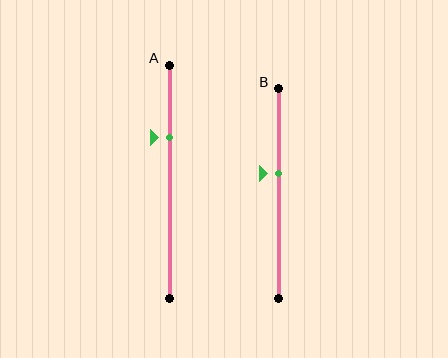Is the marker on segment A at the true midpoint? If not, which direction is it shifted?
No, the marker on segment A is shifted upward by about 19% of the segment length.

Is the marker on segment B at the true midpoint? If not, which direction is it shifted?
No, the marker on segment B is shifted upward by about 10% of the segment length.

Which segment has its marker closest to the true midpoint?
Segment B has its marker closest to the true midpoint.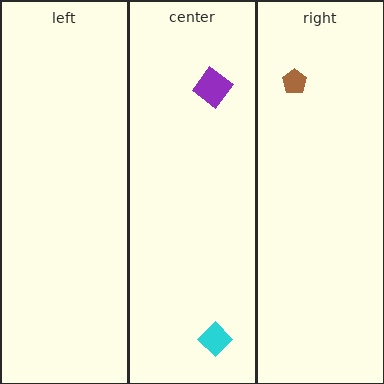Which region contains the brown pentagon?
The right region.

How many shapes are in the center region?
2.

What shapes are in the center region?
The cyan diamond, the purple diamond.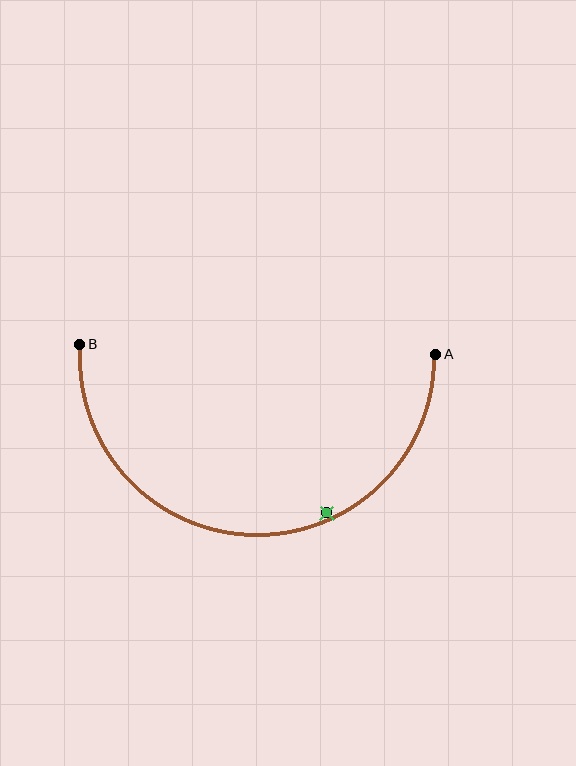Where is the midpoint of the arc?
The arc midpoint is the point on the curve farthest from the straight line joining A and B. It sits below that line.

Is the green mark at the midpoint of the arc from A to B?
No — the green mark does not lie on the arc at all. It sits slightly inside the curve.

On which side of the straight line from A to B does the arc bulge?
The arc bulges below the straight line connecting A and B.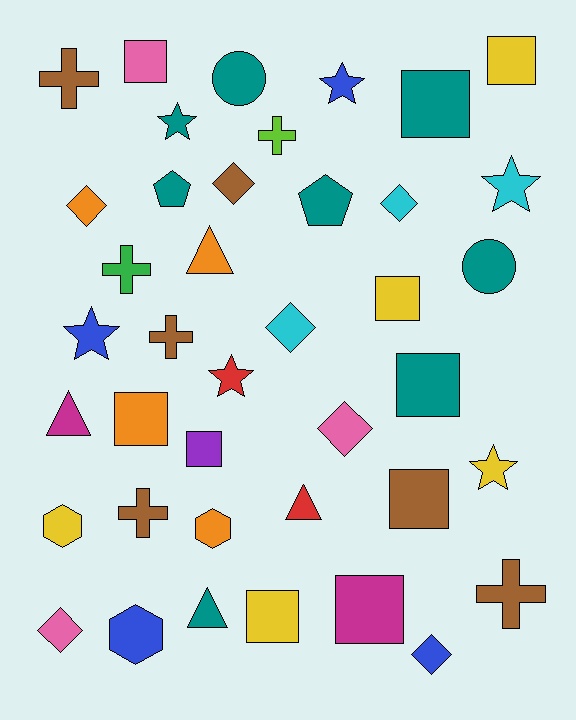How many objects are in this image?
There are 40 objects.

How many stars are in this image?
There are 6 stars.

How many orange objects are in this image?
There are 4 orange objects.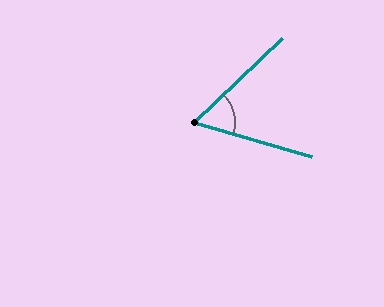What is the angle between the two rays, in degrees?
Approximately 60 degrees.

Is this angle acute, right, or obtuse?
It is acute.